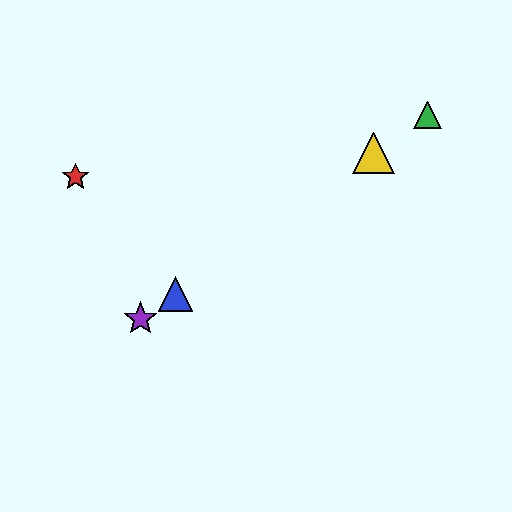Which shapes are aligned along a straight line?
The blue triangle, the green triangle, the yellow triangle, the purple star are aligned along a straight line.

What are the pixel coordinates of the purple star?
The purple star is at (141, 319).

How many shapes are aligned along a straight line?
4 shapes (the blue triangle, the green triangle, the yellow triangle, the purple star) are aligned along a straight line.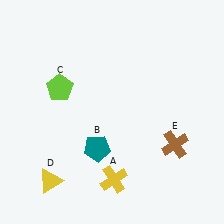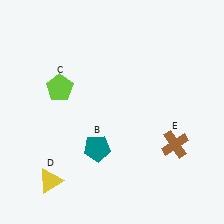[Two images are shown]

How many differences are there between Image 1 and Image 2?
There is 1 difference between the two images.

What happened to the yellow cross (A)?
The yellow cross (A) was removed in Image 2. It was in the bottom-right area of Image 1.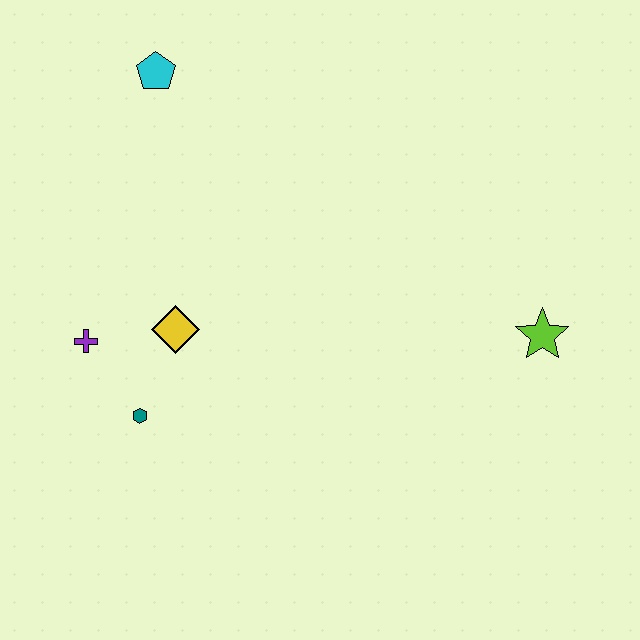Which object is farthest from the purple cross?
The lime star is farthest from the purple cross.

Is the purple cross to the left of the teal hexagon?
Yes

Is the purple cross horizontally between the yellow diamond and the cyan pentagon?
No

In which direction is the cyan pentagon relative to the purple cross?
The cyan pentagon is above the purple cross.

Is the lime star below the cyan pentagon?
Yes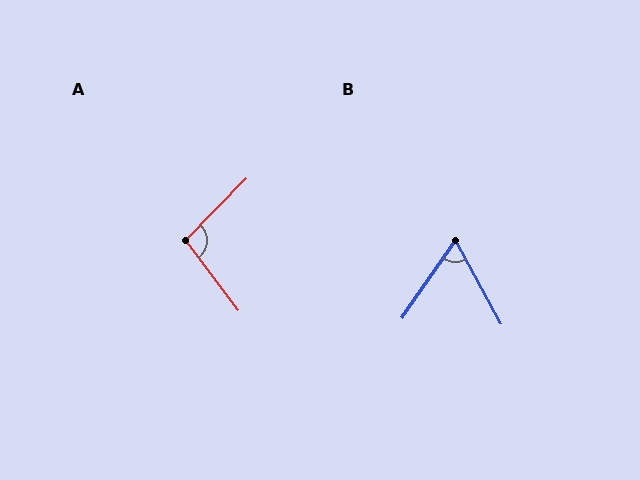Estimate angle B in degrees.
Approximately 63 degrees.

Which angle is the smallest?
B, at approximately 63 degrees.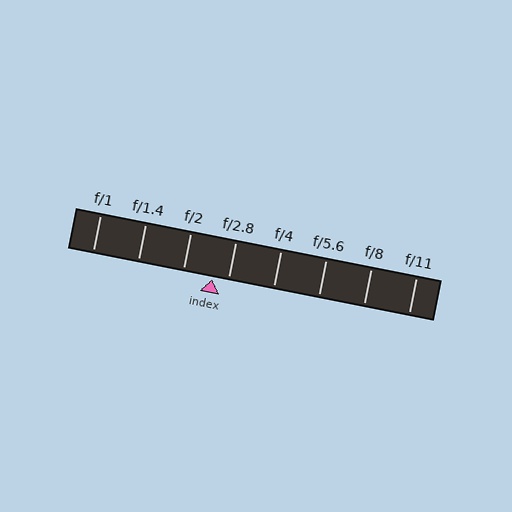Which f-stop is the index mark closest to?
The index mark is closest to f/2.8.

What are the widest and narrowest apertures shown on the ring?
The widest aperture shown is f/1 and the narrowest is f/11.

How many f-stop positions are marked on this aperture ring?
There are 8 f-stop positions marked.